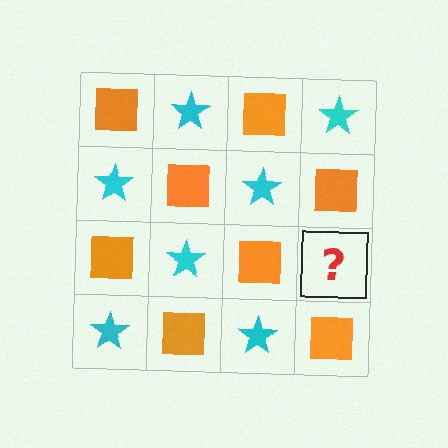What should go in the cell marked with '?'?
The missing cell should contain a cyan star.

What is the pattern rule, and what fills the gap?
The rule is that it alternates orange square and cyan star in a checkerboard pattern. The gap should be filled with a cyan star.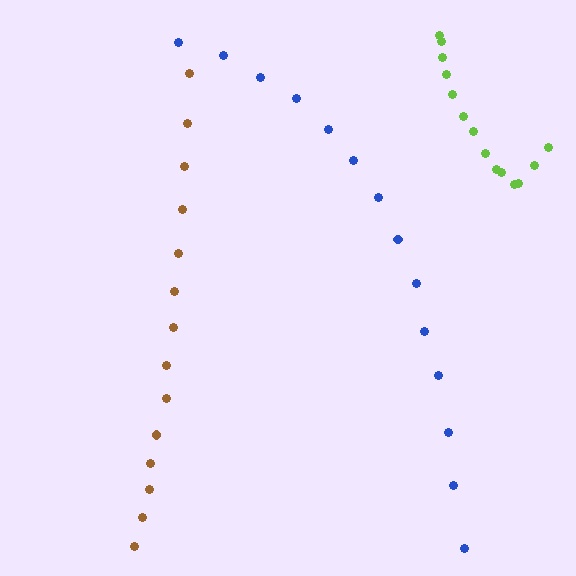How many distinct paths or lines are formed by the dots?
There are 3 distinct paths.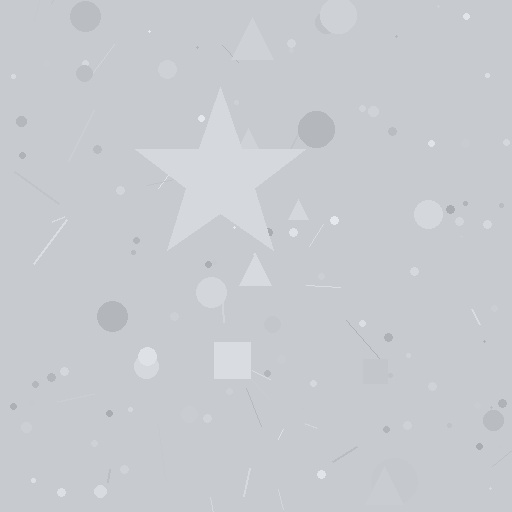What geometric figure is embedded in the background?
A star is embedded in the background.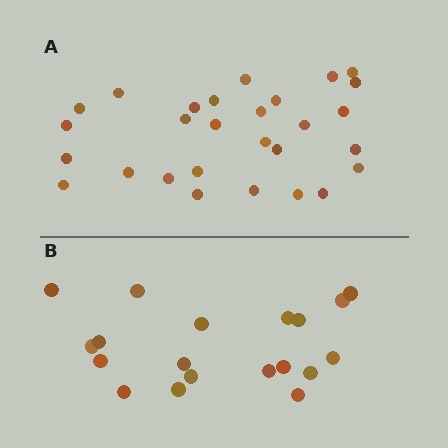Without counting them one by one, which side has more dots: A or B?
Region A (the top region) has more dots.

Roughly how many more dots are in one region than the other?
Region A has roughly 8 or so more dots than region B.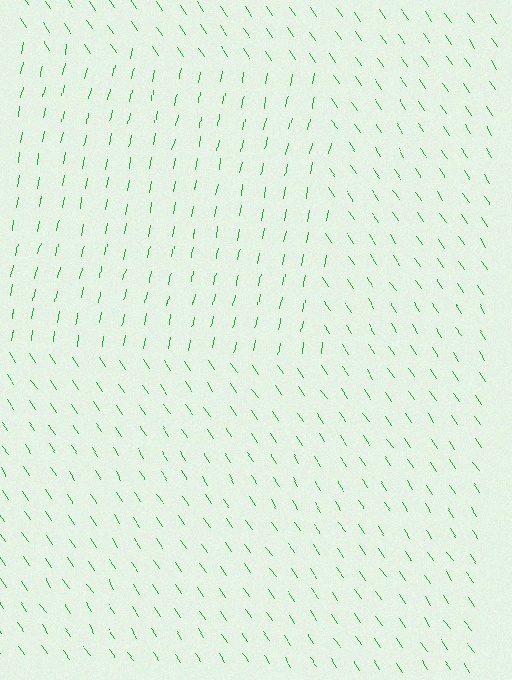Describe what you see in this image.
The image is filled with small green line segments. A rectangle region in the image has lines oriented differently from the surrounding lines, creating a visible texture boundary.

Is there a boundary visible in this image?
Yes, there is a texture boundary formed by a change in line orientation.